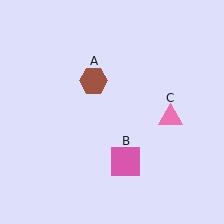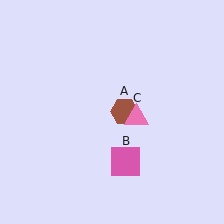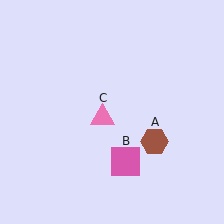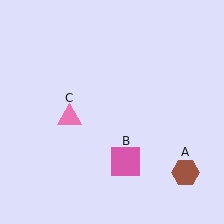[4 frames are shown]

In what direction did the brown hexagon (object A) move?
The brown hexagon (object A) moved down and to the right.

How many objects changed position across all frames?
2 objects changed position: brown hexagon (object A), pink triangle (object C).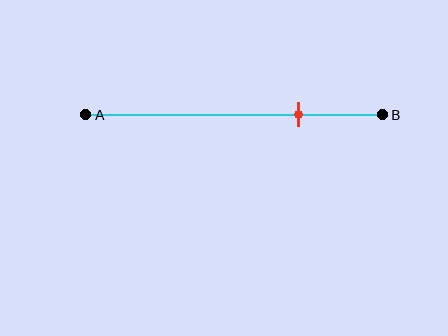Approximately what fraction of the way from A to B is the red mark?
The red mark is approximately 70% of the way from A to B.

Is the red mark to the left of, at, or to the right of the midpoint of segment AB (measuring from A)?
The red mark is to the right of the midpoint of segment AB.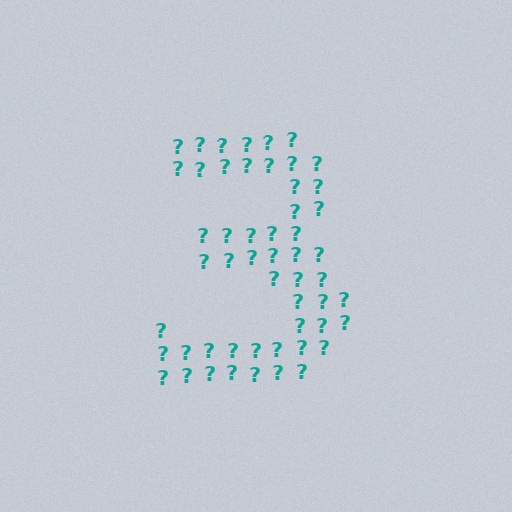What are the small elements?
The small elements are question marks.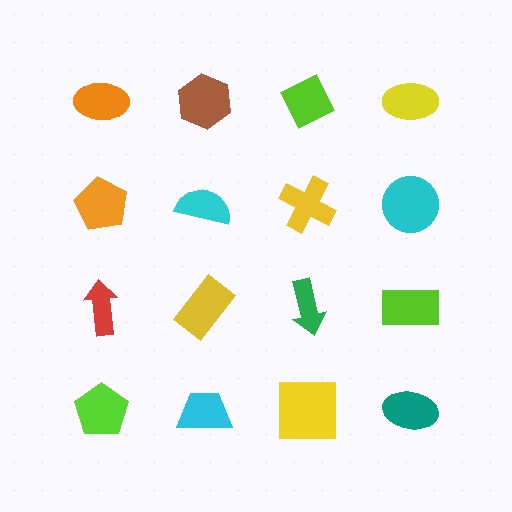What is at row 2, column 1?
An orange pentagon.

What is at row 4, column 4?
A teal ellipse.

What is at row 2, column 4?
A cyan circle.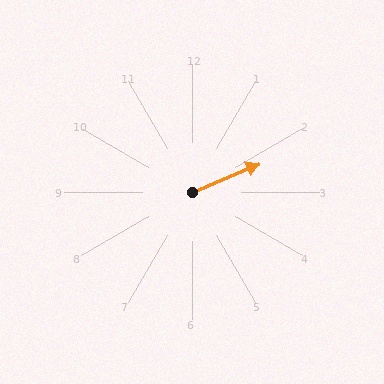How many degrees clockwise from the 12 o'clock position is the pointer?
Approximately 67 degrees.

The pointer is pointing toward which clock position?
Roughly 2 o'clock.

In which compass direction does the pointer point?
Northeast.